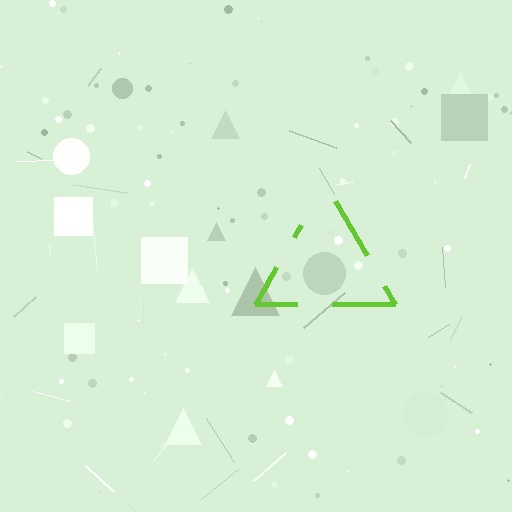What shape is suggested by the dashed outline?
The dashed outline suggests a triangle.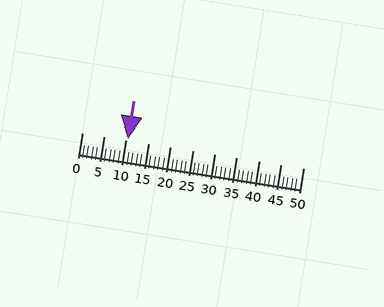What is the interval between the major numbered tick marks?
The major tick marks are spaced 5 units apart.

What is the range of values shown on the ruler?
The ruler shows values from 0 to 50.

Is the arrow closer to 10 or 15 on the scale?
The arrow is closer to 10.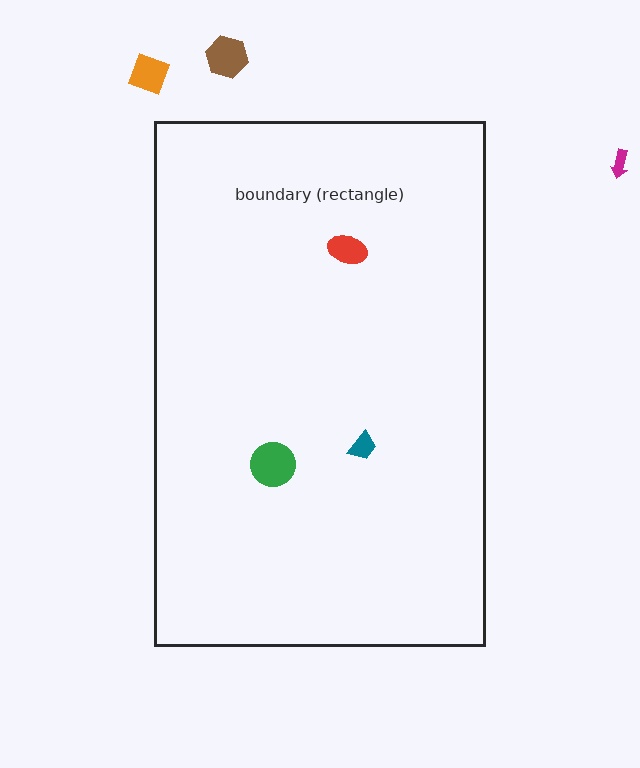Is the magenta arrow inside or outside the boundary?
Outside.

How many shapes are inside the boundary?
3 inside, 3 outside.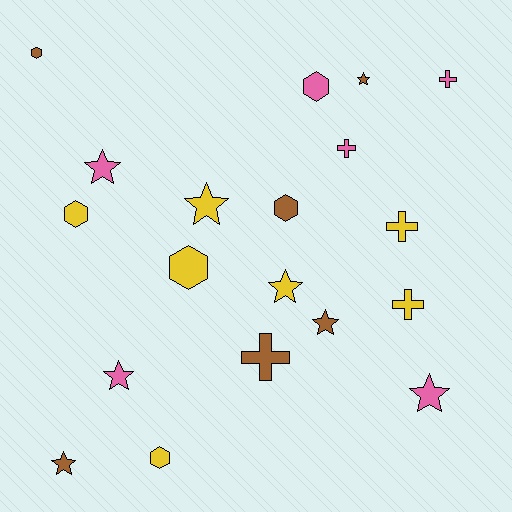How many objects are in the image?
There are 19 objects.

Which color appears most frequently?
Yellow, with 7 objects.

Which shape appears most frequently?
Star, with 8 objects.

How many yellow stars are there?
There are 2 yellow stars.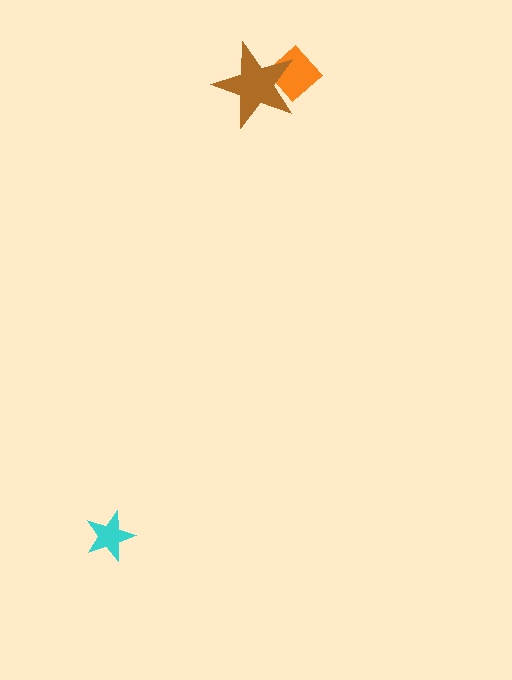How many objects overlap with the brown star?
1 object overlaps with the brown star.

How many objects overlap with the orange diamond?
1 object overlaps with the orange diamond.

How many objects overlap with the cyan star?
0 objects overlap with the cyan star.